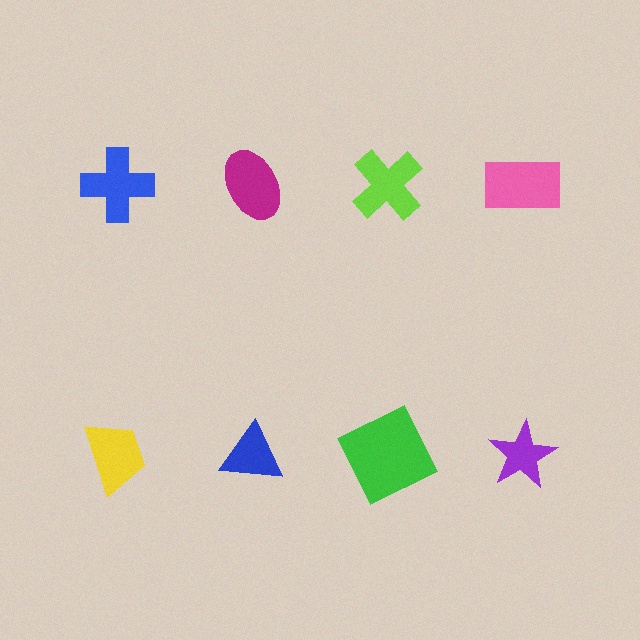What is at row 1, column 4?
A pink rectangle.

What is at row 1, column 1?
A blue cross.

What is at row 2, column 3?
A green square.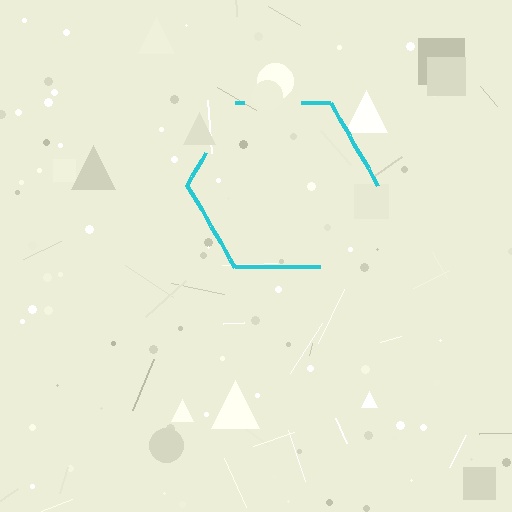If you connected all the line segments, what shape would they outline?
They would outline a hexagon.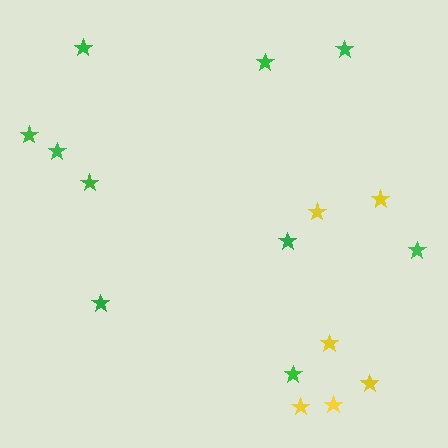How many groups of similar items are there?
There are 2 groups: one group of green stars (10) and one group of yellow stars (6).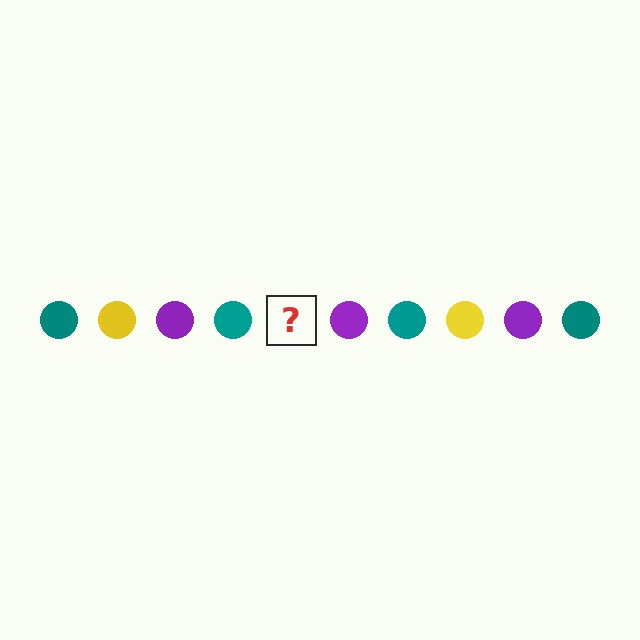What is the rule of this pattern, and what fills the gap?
The rule is that the pattern cycles through teal, yellow, purple circles. The gap should be filled with a yellow circle.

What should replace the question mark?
The question mark should be replaced with a yellow circle.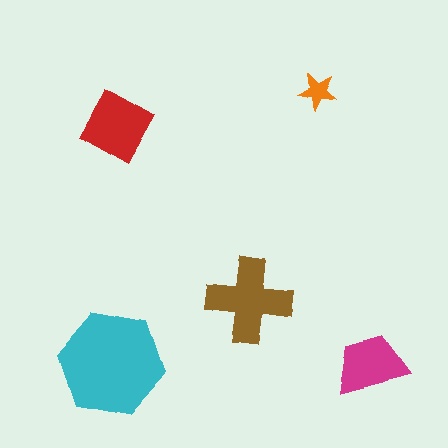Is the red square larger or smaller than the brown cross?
Smaller.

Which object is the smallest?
The orange star.